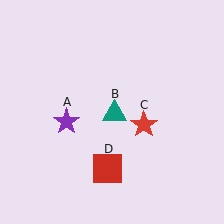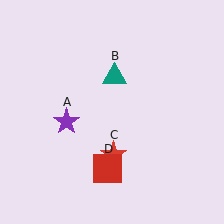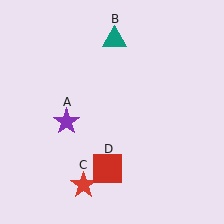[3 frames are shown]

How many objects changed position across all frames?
2 objects changed position: teal triangle (object B), red star (object C).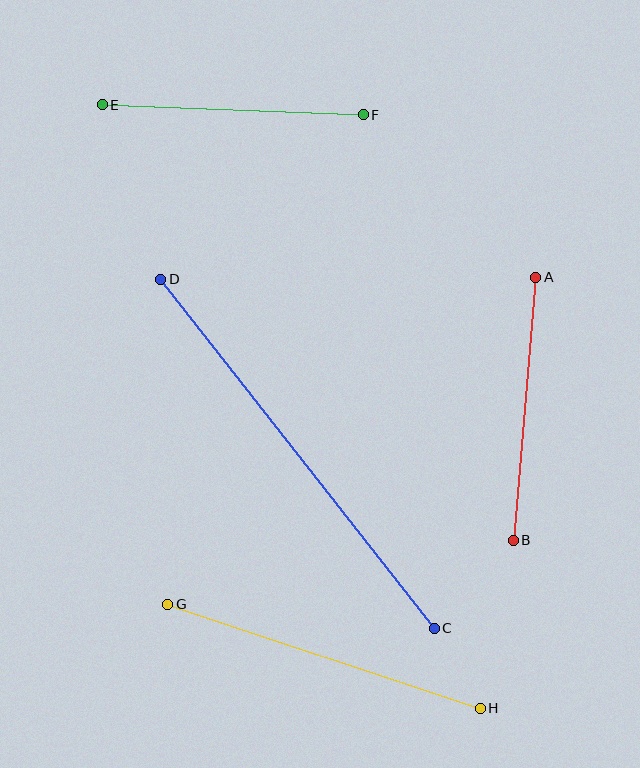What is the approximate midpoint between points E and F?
The midpoint is at approximately (233, 110) pixels.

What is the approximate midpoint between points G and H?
The midpoint is at approximately (324, 656) pixels.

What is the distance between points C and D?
The distance is approximately 443 pixels.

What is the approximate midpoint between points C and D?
The midpoint is at approximately (298, 454) pixels.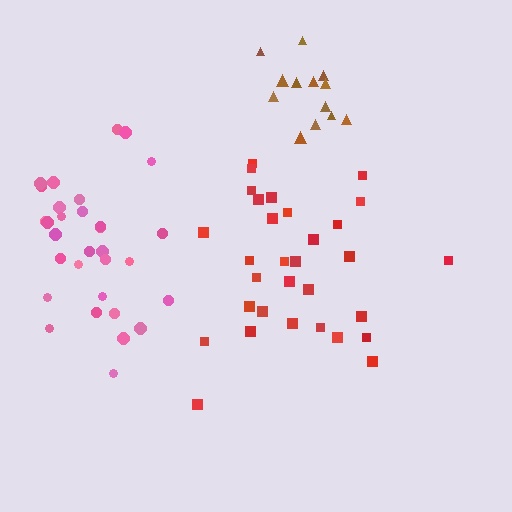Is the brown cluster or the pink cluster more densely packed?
Pink.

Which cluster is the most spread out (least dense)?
Red.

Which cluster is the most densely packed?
Pink.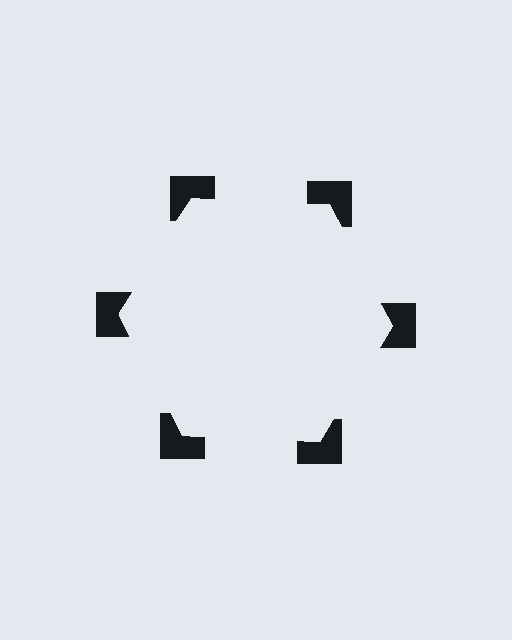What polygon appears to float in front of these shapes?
An illusory hexagon — its edges are inferred from the aligned wedge cuts in the notched squares, not physically drawn.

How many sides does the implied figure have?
6 sides.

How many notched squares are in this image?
There are 6 — one at each vertex of the illusory hexagon.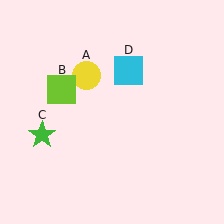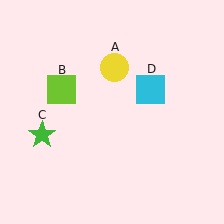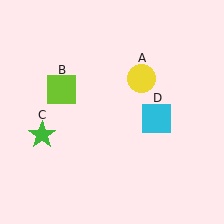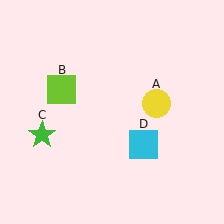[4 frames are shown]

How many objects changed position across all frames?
2 objects changed position: yellow circle (object A), cyan square (object D).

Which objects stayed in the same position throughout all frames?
Lime square (object B) and green star (object C) remained stationary.